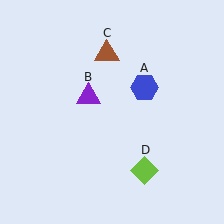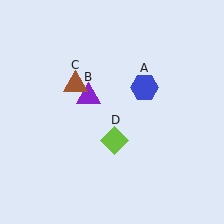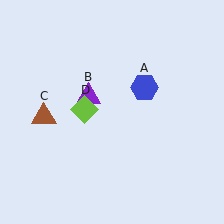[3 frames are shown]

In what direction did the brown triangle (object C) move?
The brown triangle (object C) moved down and to the left.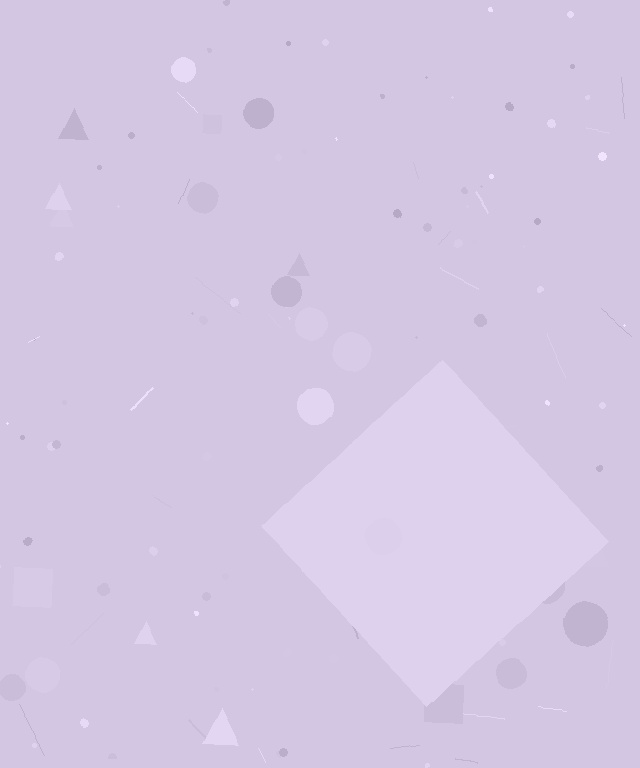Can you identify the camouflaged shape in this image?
The camouflaged shape is a diamond.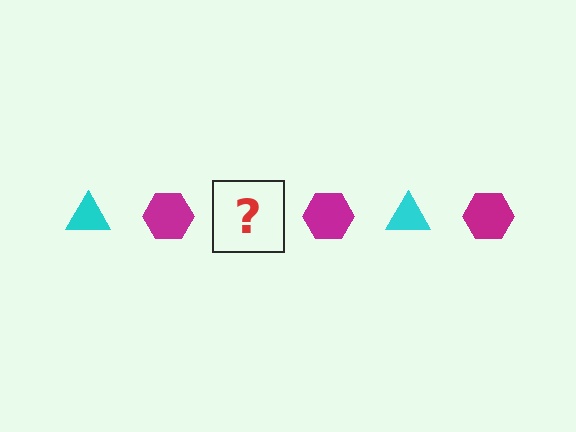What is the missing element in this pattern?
The missing element is a cyan triangle.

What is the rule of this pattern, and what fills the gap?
The rule is that the pattern alternates between cyan triangle and magenta hexagon. The gap should be filled with a cyan triangle.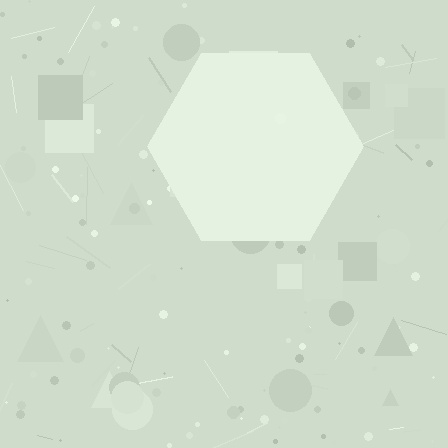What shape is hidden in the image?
A hexagon is hidden in the image.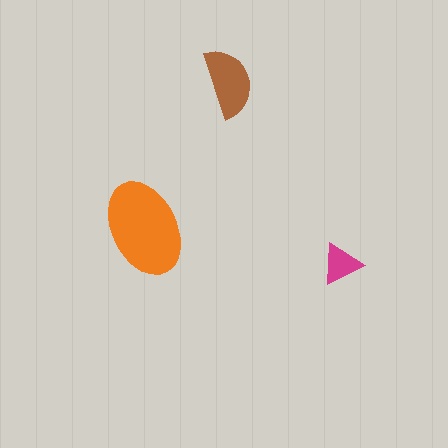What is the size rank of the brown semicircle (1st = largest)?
2nd.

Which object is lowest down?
The magenta triangle is bottommost.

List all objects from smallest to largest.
The magenta triangle, the brown semicircle, the orange ellipse.